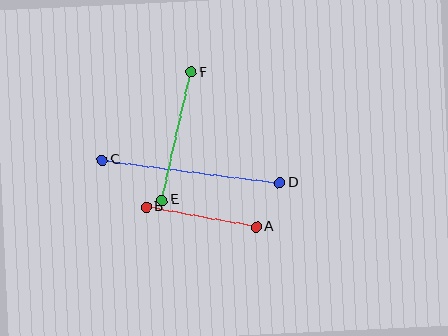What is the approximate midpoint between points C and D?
The midpoint is at approximately (191, 171) pixels.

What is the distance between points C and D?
The distance is approximately 179 pixels.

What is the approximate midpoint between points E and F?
The midpoint is at approximately (177, 136) pixels.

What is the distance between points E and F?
The distance is approximately 131 pixels.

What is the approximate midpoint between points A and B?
The midpoint is at approximately (201, 217) pixels.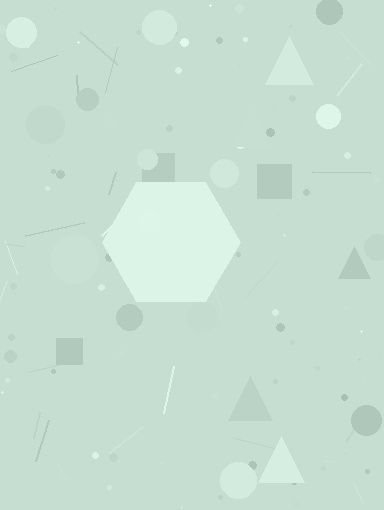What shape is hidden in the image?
A hexagon is hidden in the image.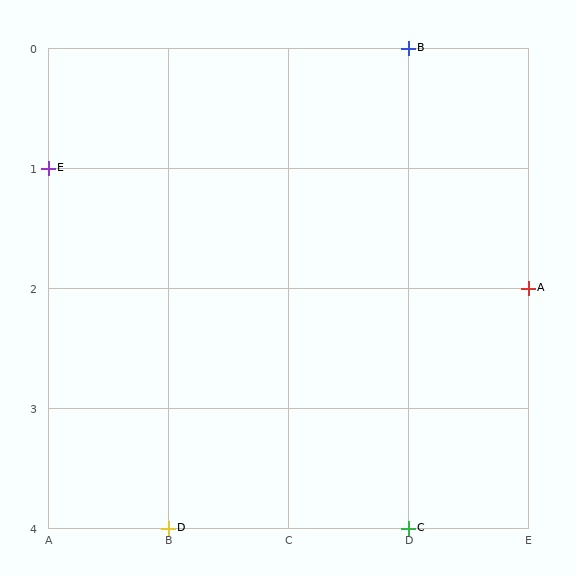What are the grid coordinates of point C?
Point C is at grid coordinates (D, 4).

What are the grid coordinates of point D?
Point D is at grid coordinates (B, 4).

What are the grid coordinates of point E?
Point E is at grid coordinates (A, 1).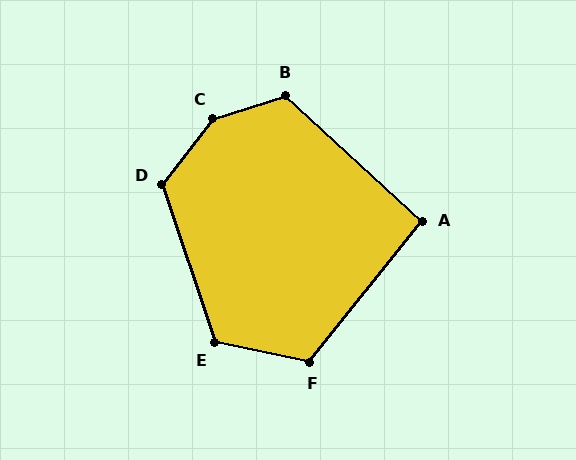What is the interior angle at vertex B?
Approximately 120 degrees (obtuse).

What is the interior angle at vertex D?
Approximately 124 degrees (obtuse).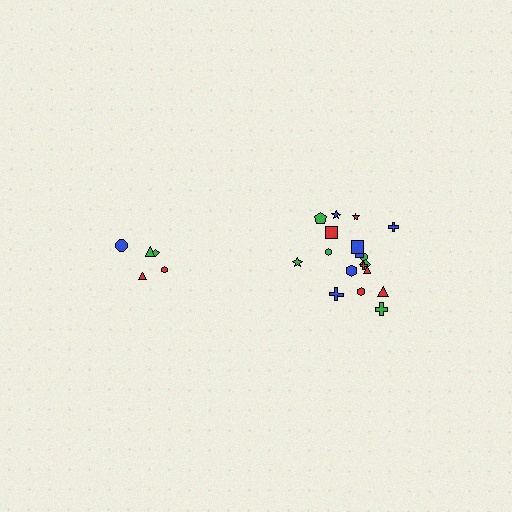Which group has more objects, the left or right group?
The right group.